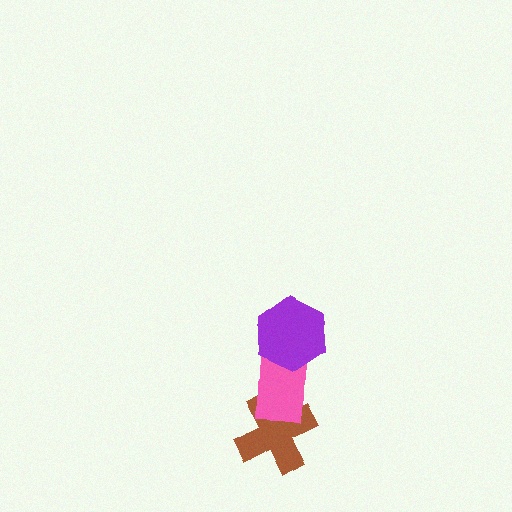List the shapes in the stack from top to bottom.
From top to bottom: the purple hexagon, the pink rectangle, the brown cross.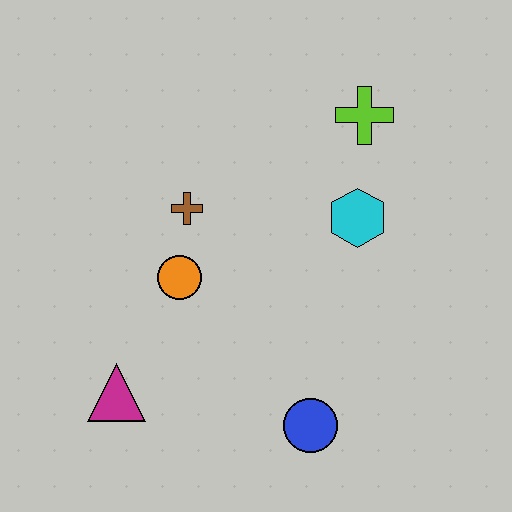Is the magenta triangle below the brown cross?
Yes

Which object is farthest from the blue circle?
The lime cross is farthest from the blue circle.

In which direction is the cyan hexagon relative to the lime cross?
The cyan hexagon is below the lime cross.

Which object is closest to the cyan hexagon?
The lime cross is closest to the cyan hexagon.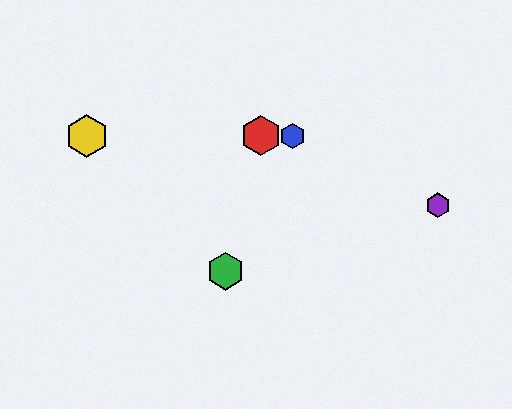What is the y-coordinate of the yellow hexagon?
The yellow hexagon is at y≈136.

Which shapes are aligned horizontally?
The red hexagon, the blue hexagon, the yellow hexagon are aligned horizontally.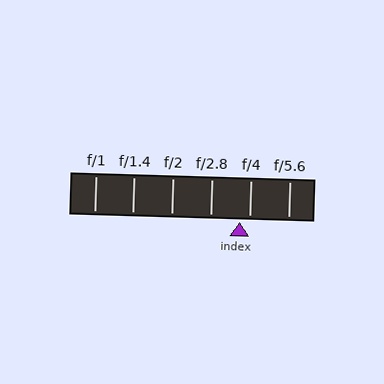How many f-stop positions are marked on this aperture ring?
There are 6 f-stop positions marked.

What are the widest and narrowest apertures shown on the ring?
The widest aperture shown is f/1 and the narrowest is f/5.6.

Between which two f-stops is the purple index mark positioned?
The index mark is between f/2.8 and f/4.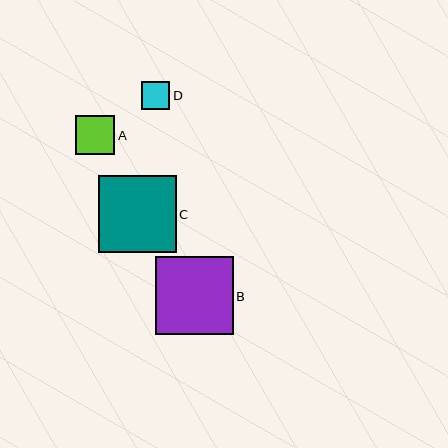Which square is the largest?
Square B is the largest with a size of approximately 78 pixels.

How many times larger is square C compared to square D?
Square C is approximately 2.8 times the size of square D.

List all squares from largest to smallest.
From largest to smallest: B, C, A, D.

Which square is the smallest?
Square D is the smallest with a size of approximately 28 pixels.